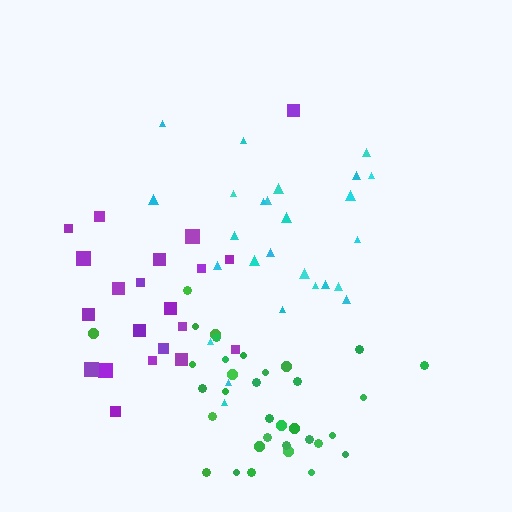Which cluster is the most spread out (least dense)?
Purple.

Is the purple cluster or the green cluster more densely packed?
Green.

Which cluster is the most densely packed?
Green.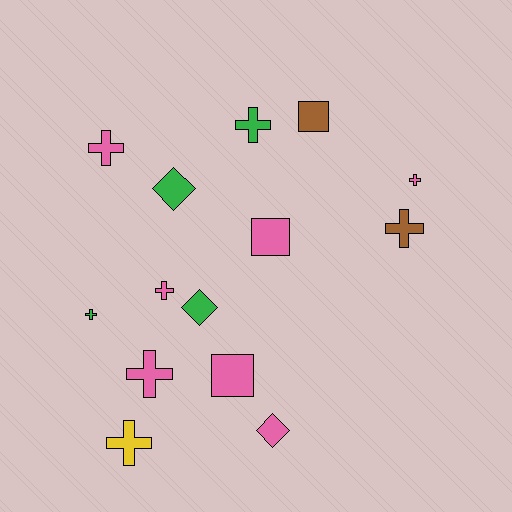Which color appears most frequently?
Pink, with 7 objects.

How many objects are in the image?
There are 14 objects.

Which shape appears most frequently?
Cross, with 8 objects.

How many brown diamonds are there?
There are no brown diamonds.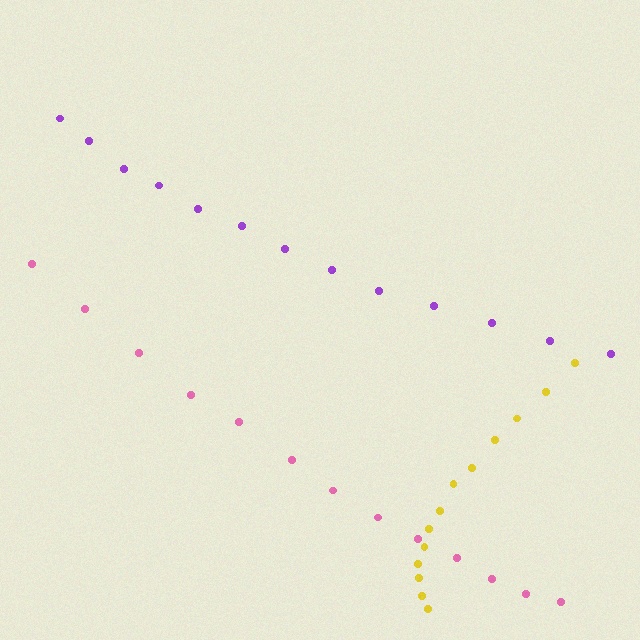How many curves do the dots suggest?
There are 3 distinct paths.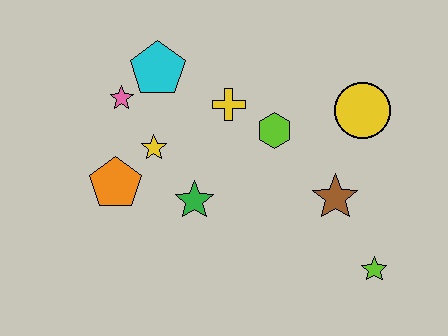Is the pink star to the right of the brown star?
No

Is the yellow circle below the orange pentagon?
No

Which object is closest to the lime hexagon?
The yellow cross is closest to the lime hexagon.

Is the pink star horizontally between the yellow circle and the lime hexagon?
No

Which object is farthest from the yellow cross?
The lime star is farthest from the yellow cross.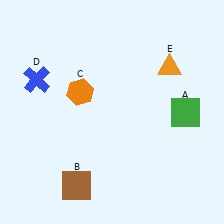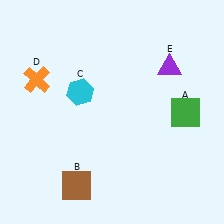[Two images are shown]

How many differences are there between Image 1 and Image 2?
There are 3 differences between the two images.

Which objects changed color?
C changed from orange to cyan. D changed from blue to orange. E changed from orange to purple.